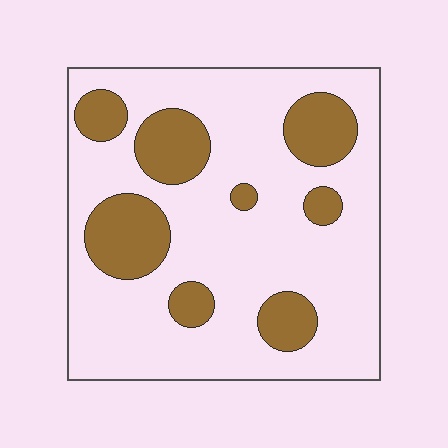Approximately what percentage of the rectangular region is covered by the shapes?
Approximately 25%.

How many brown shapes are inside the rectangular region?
8.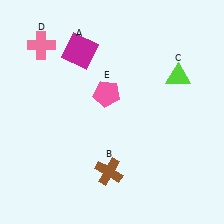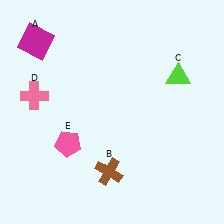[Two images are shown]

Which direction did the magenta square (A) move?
The magenta square (A) moved left.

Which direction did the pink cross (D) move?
The pink cross (D) moved down.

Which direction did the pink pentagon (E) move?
The pink pentagon (E) moved down.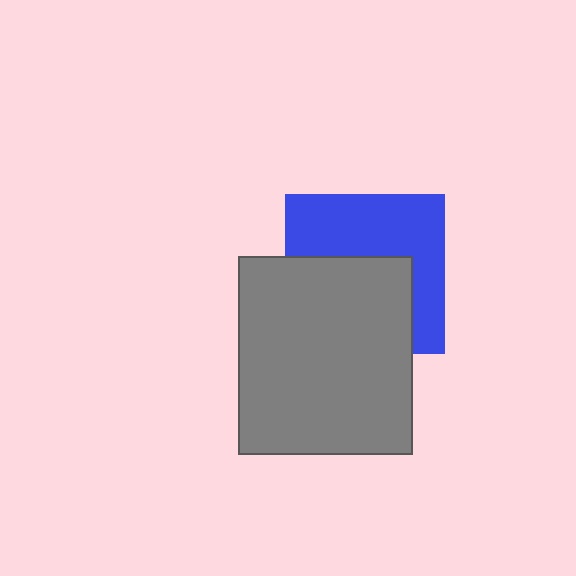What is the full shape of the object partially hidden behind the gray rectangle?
The partially hidden object is a blue square.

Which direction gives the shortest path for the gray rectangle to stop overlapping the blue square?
Moving down gives the shortest separation.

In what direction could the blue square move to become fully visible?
The blue square could move up. That would shift it out from behind the gray rectangle entirely.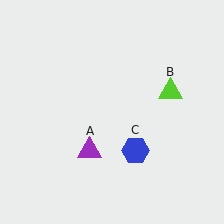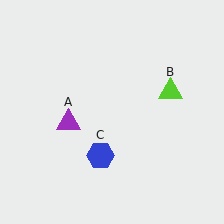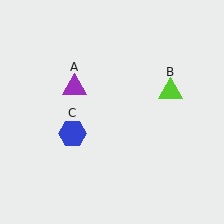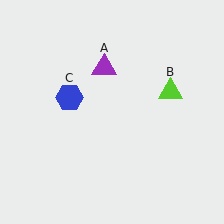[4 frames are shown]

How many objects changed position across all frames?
2 objects changed position: purple triangle (object A), blue hexagon (object C).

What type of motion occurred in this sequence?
The purple triangle (object A), blue hexagon (object C) rotated clockwise around the center of the scene.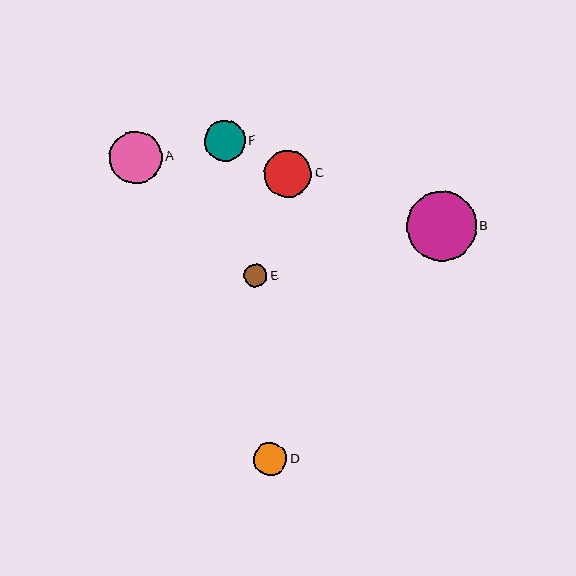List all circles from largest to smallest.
From largest to smallest: B, A, C, F, D, E.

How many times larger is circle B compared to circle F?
Circle B is approximately 1.7 times the size of circle F.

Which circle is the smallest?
Circle E is the smallest with a size of approximately 23 pixels.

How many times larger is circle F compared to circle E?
Circle F is approximately 1.8 times the size of circle E.